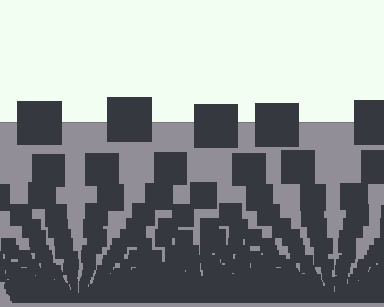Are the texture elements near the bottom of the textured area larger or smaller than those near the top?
Smaller. The gradient is inverted — elements near the bottom are smaller and denser.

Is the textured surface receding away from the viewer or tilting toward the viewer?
The surface appears to tilt toward the viewer. Texture elements get larger and sparser toward the top.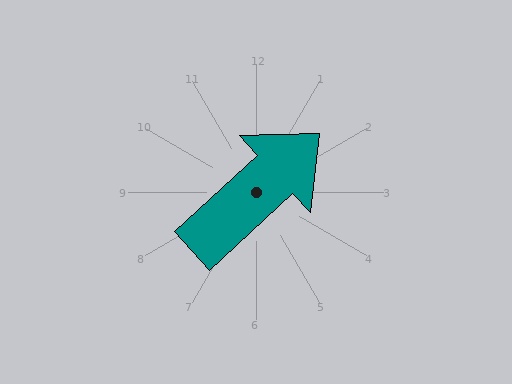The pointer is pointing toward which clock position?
Roughly 2 o'clock.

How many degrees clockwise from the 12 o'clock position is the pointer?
Approximately 47 degrees.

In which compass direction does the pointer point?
Northeast.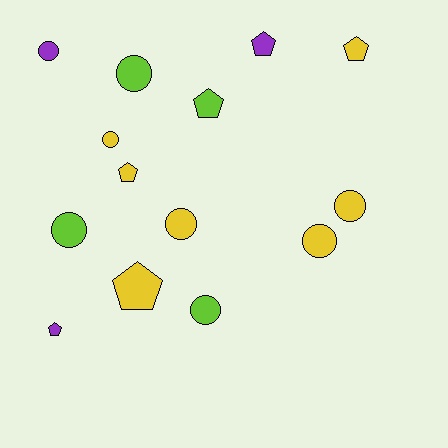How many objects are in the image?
There are 14 objects.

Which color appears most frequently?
Yellow, with 7 objects.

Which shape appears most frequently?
Circle, with 8 objects.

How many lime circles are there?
There are 3 lime circles.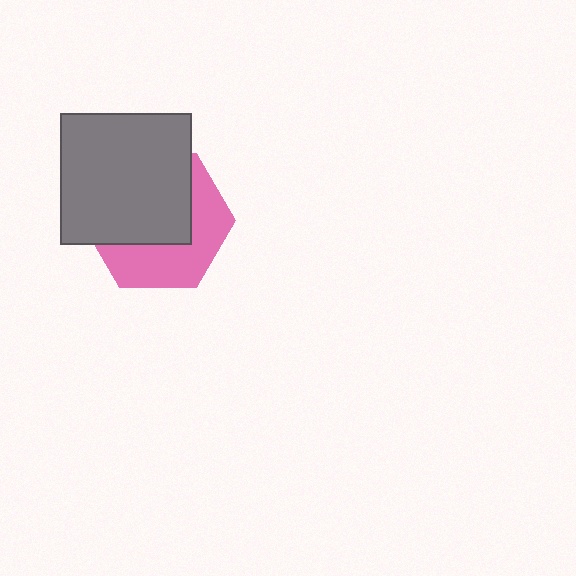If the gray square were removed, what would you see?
You would see the complete pink hexagon.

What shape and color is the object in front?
The object in front is a gray square.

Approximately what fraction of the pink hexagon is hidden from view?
Roughly 56% of the pink hexagon is hidden behind the gray square.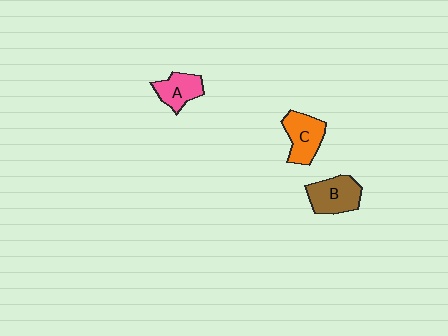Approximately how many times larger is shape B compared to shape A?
Approximately 1.3 times.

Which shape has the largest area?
Shape B (brown).